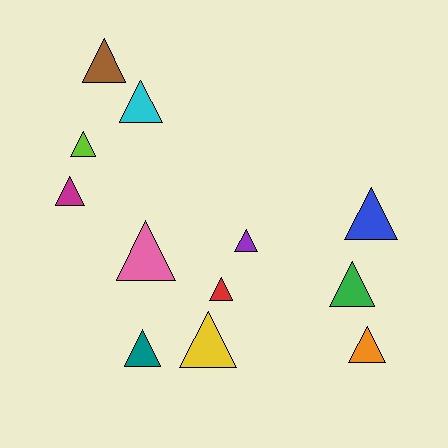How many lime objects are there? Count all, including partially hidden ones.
There is 1 lime object.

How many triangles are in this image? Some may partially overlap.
There are 12 triangles.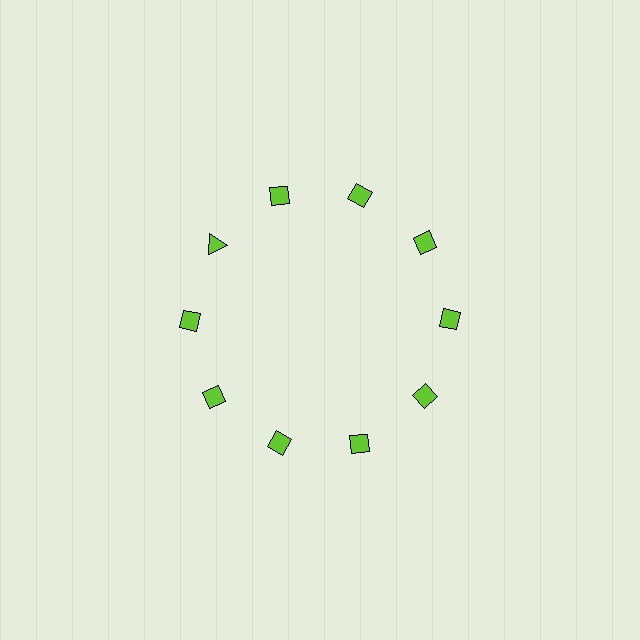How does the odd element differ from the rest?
It has a different shape: triangle instead of diamond.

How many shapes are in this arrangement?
There are 10 shapes arranged in a ring pattern.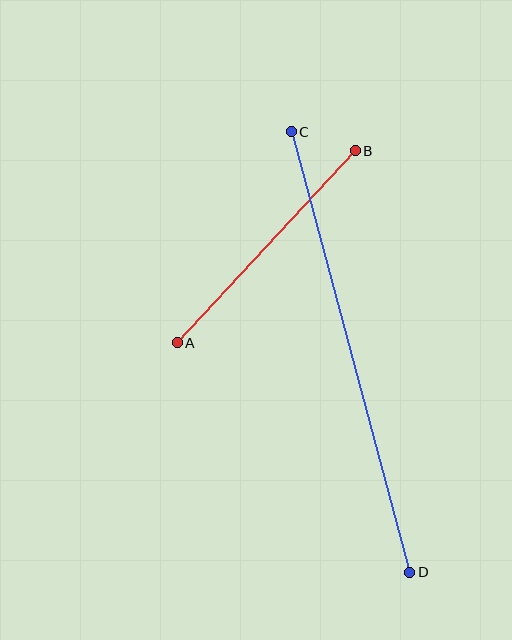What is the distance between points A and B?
The distance is approximately 262 pixels.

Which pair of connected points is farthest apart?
Points C and D are farthest apart.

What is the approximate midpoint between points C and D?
The midpoint is at approximately (351, 352) pixels.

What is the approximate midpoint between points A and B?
The midpoint is at approximately (266, 247) pixels.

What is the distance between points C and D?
The distance is approximately 456 pixels.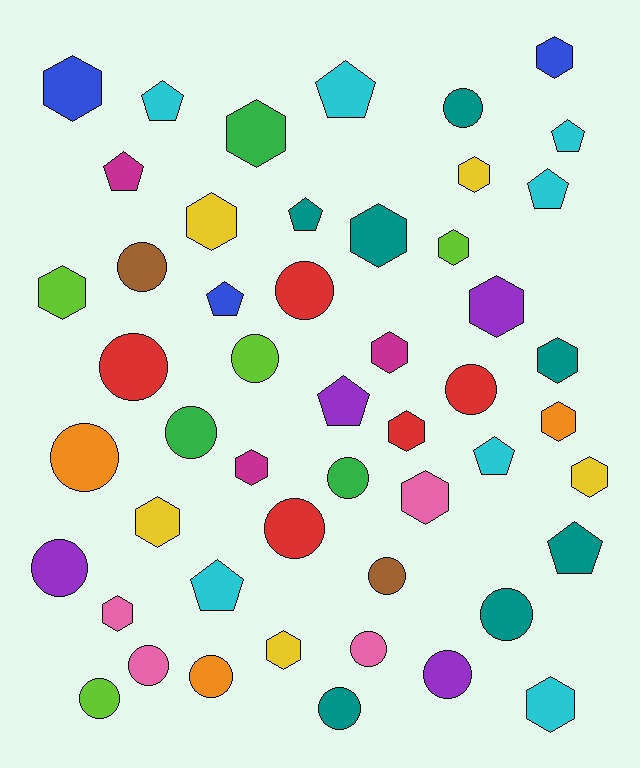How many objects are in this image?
There are 50 objects.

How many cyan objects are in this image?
There are 7 cyan objects.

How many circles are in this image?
There are 19 circles.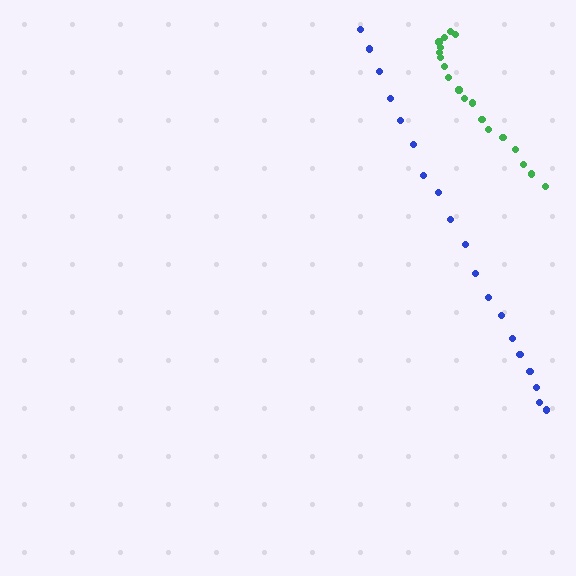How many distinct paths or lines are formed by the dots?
There are 2 distinct paths.